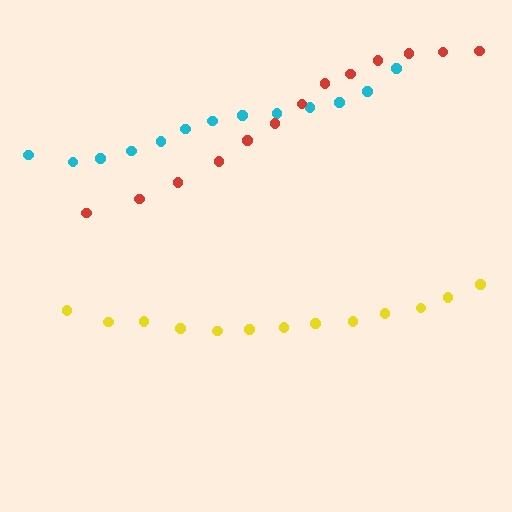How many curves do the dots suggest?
There are 3 distinct paths.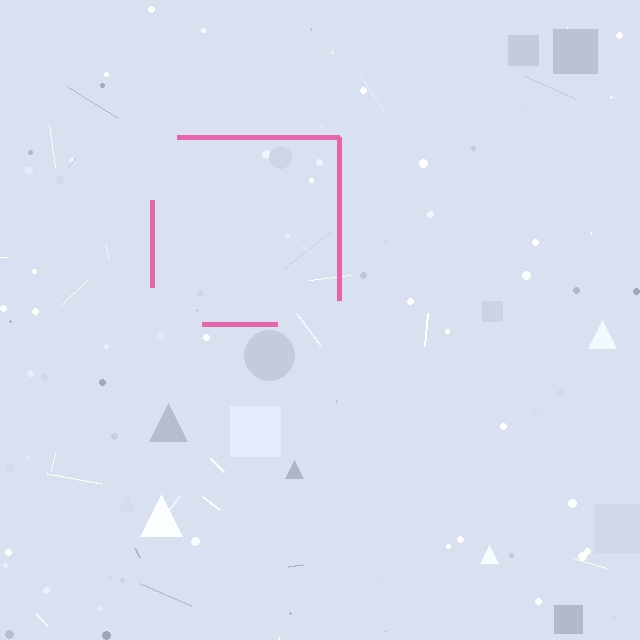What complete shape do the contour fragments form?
The contour fragments form a square.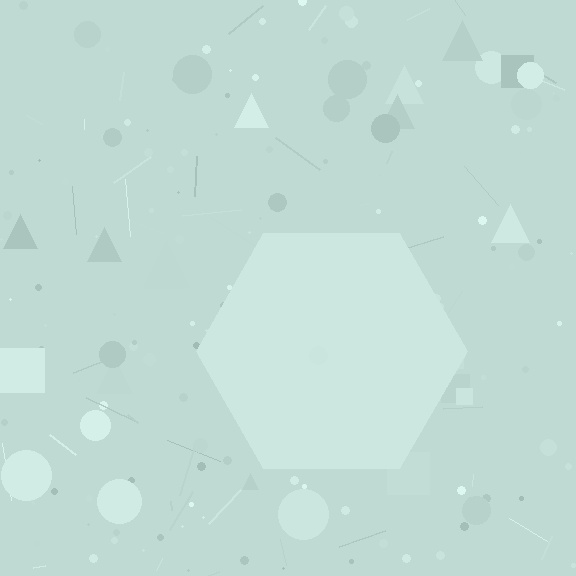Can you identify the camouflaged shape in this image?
The camouflaged shape is a hexagon.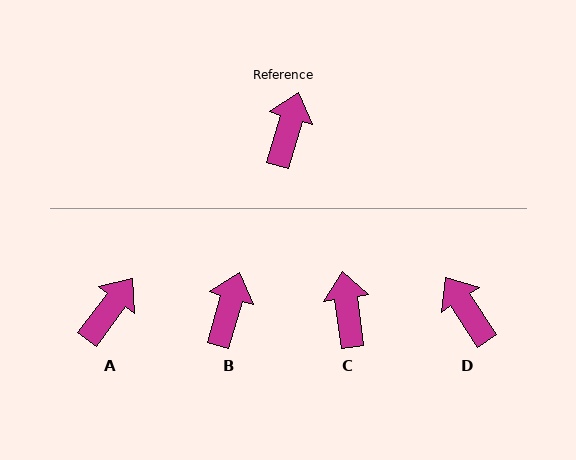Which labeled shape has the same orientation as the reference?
B.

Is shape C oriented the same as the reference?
No, it is off by about 24 degrees.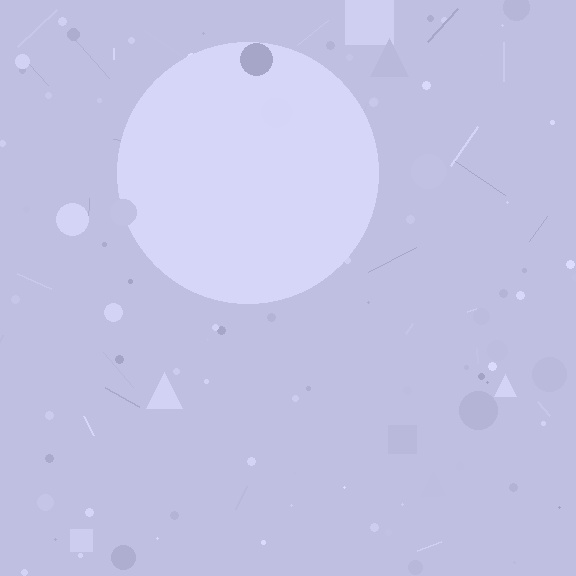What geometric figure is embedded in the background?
A circle is embedded in the background.